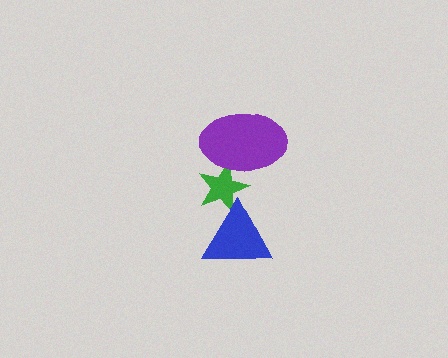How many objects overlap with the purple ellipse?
1 object overlaps with the purple ellipse.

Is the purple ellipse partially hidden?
No, no other shape covers it.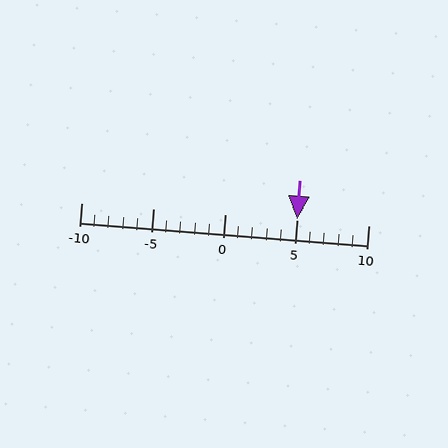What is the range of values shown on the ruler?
The ruler shows values from -10 to 10.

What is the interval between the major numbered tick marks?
The major tick marks are spaced 5 units apart.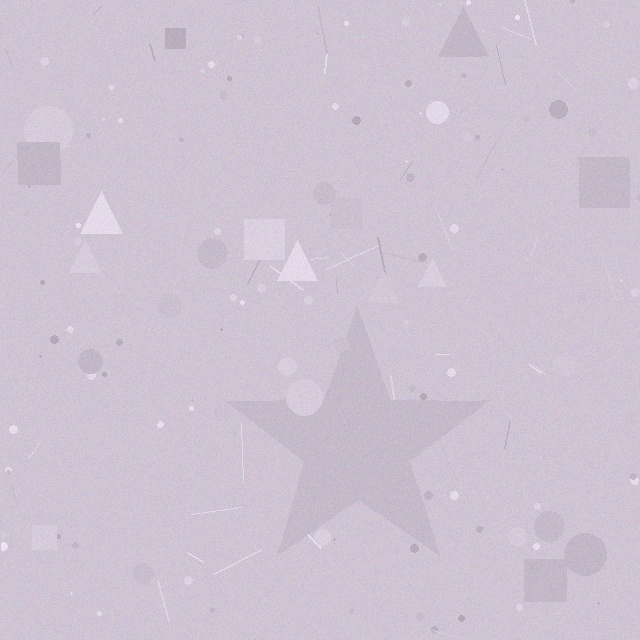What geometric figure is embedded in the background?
A star is embedded in the background.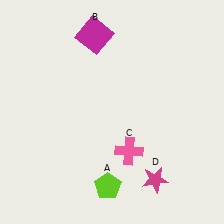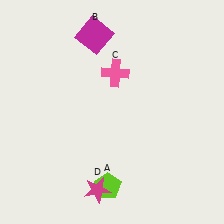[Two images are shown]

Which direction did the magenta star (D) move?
The magenta star (D) moved left.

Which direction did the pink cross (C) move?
The pink cross (C) moved up.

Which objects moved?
The objects that moved are: the pink cross (C), the magenta star (D).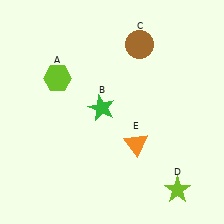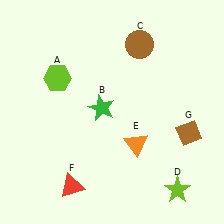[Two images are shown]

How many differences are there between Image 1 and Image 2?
There are 2 differences between the two images.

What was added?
A red triangle (F), a brown diamond (G) were added in Image 2.